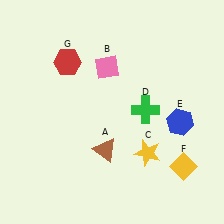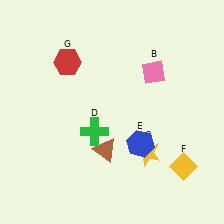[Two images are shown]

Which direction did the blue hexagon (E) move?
The blue hexagon (E) moved left.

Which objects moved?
The objects that moved are: the pink diamond (B), the green cross (D), the blue hexagon (E).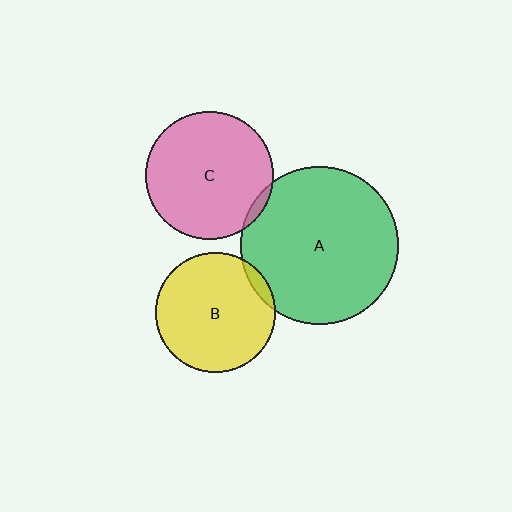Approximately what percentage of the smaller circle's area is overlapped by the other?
Approximately 5%.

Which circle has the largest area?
Circle A (green).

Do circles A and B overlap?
Yes.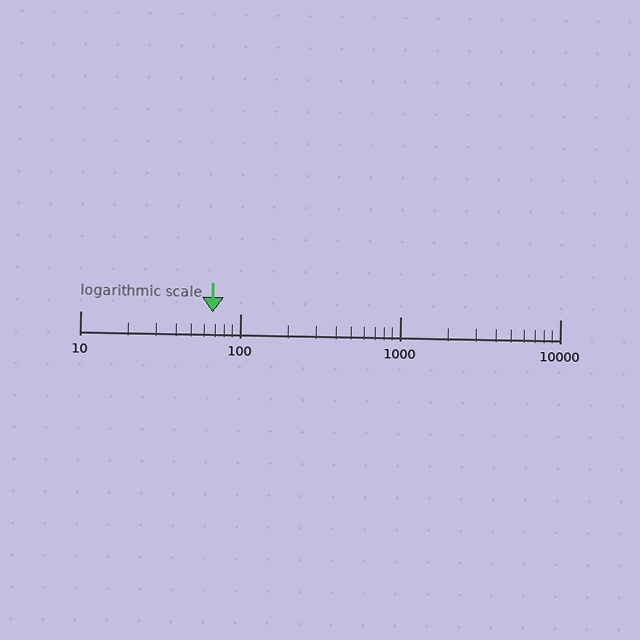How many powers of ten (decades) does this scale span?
The scale spans 3 decades, from 10 to 10000.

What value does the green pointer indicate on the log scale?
The pointer indicates approximately 67.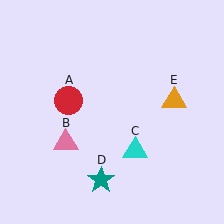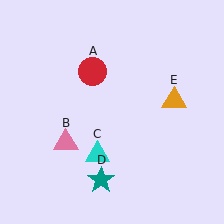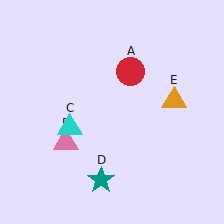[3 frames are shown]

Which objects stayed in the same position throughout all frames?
Pink triangle (object B) and teal star (object D) and orange triangle (object E) remained stationary.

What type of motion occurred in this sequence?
The red circle (object A), cyan triangle (object C) rotated clockwise around the center of the scene.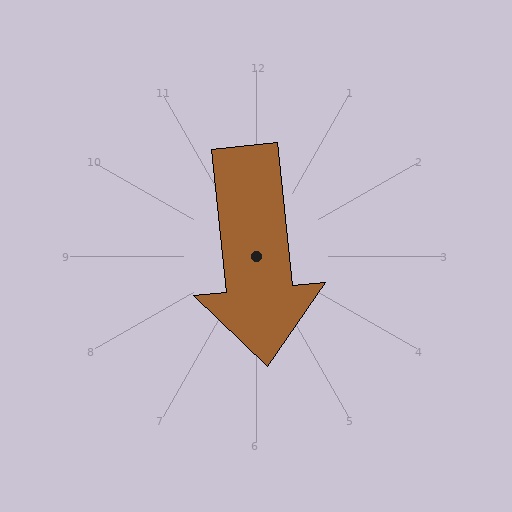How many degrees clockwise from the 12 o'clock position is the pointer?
Approximately 174 degrees.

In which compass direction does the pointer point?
South.